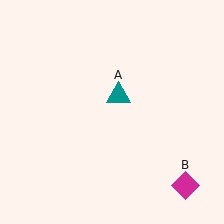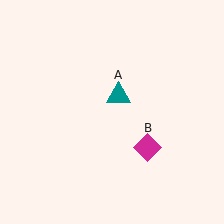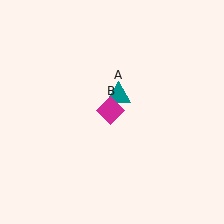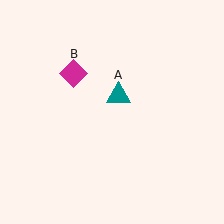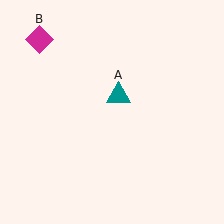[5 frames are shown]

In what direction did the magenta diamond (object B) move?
The magenta diamond (object B) moved up and to the left.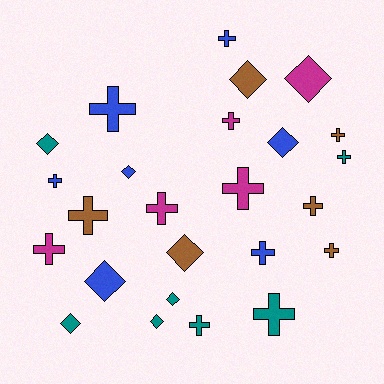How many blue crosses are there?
There are 4 blue crosses.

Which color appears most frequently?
Teal, with 7 objects.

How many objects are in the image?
There are 25 objects.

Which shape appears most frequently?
Cross, with 15 objects.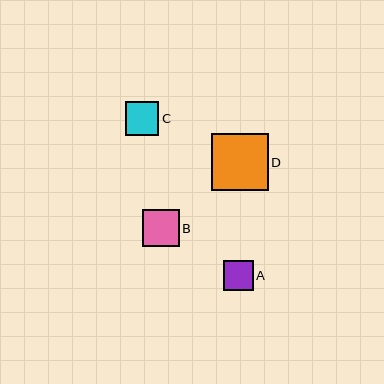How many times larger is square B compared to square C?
Square B is approximately 1.1 times the size of square C.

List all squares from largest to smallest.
From largest to smallest: D, B, C, A.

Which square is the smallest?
Square A is the smallest with a size of approximately 30 pixels.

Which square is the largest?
Square D is the largest with a size of approximately 57 pixels.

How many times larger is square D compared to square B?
Square D is approximately 1.6 times the size of square B.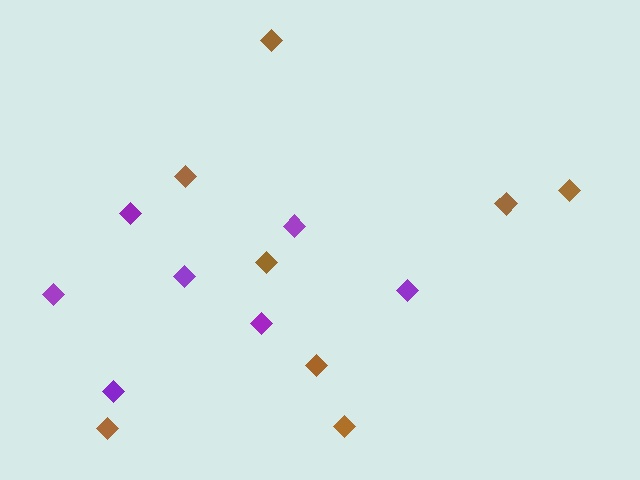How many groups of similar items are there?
There are 2 groups: one group of purple diamonds (7) and one group of brown diamonds (8).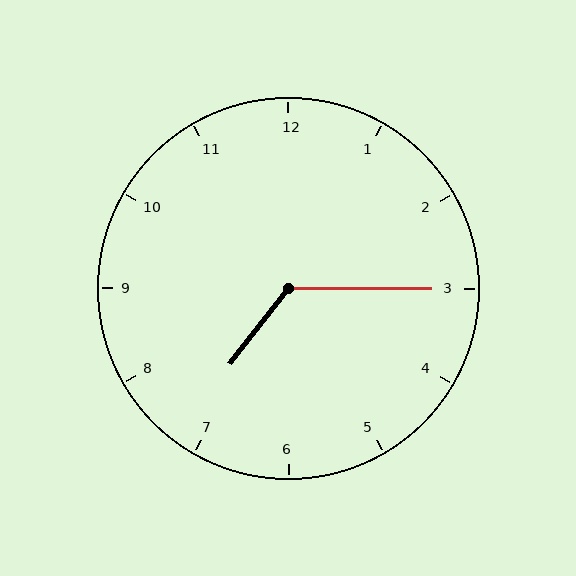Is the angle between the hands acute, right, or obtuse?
It is obtuse.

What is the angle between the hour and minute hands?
Approximately 128 degrees.